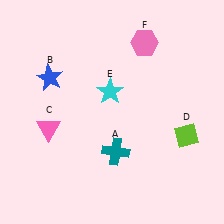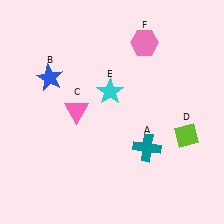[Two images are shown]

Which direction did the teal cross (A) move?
The teal cross (A) moved right.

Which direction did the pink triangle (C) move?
The pink triangle (C) moved right.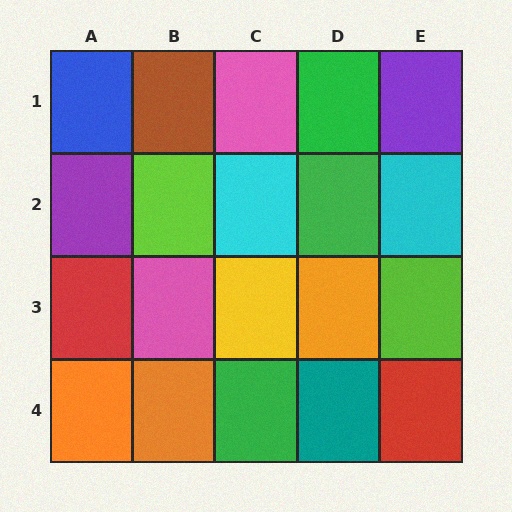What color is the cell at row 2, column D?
Green.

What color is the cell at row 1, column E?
Purple.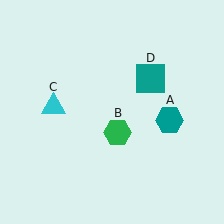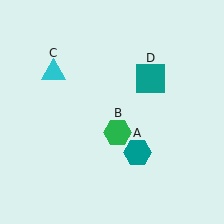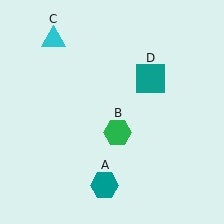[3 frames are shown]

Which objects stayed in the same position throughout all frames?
Green hexagon (object B) and teal square (object D) remained stationary.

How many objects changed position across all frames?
2 objects changed position: teal hexagon (object A), cyan triangle (object C).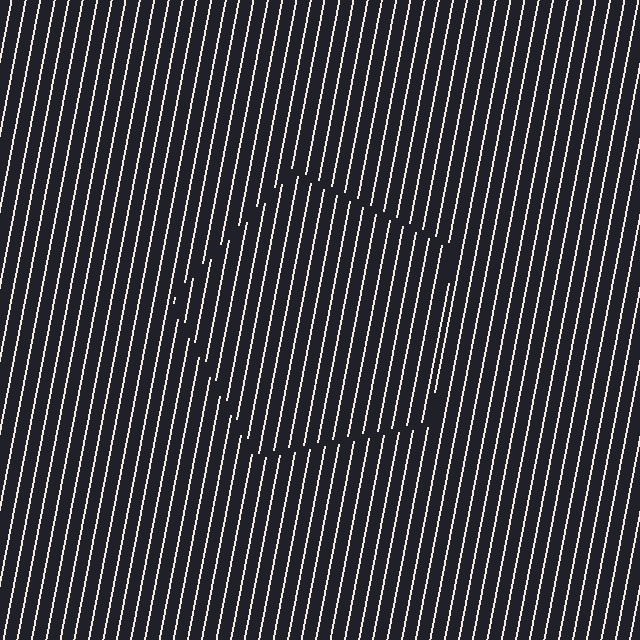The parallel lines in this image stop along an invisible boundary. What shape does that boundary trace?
An illusory pentagon. The interior of the shape contains the same grating, shifted by half a period — the contour is defined by the phase discontinuity where line-ends from the inner and outer gratings abut.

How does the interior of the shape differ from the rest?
The interior of the shape contains the same grating, shifted by half a period — the contour is defined by the phase discontinuity where line-ends from the inner and outer gratings abut.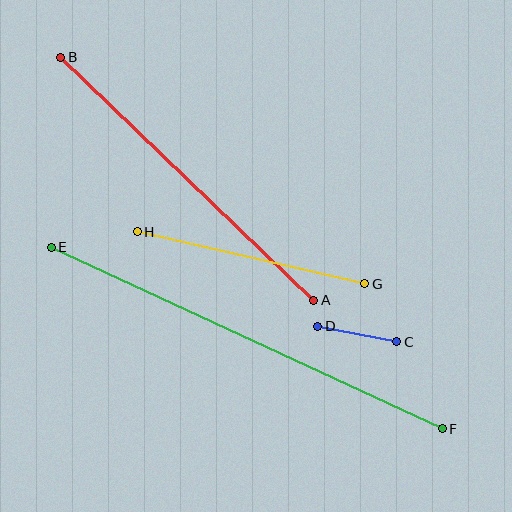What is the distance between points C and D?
The distance is approximately 80 pixels.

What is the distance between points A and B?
The distance is approximately 351 pixels.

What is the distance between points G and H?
The distance is approximately 233 pixels.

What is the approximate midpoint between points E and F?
The midpoint is at approximately (247, 338) pixels.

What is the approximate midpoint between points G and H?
The midpoint is at approximately (251, 258) pixels.